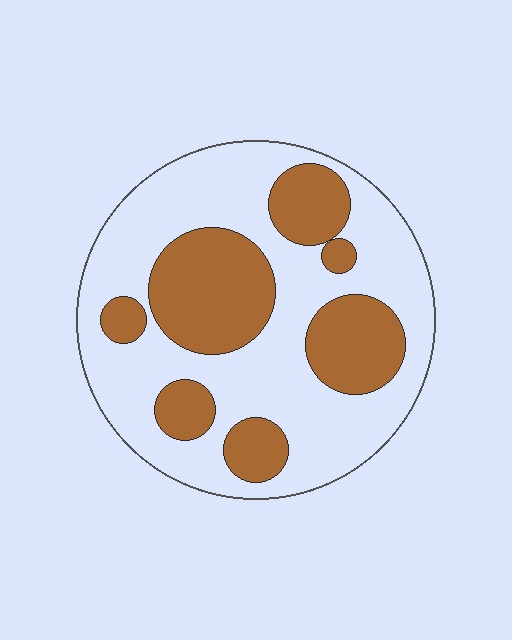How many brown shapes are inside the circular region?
7.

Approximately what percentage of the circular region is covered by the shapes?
Approximately 35%.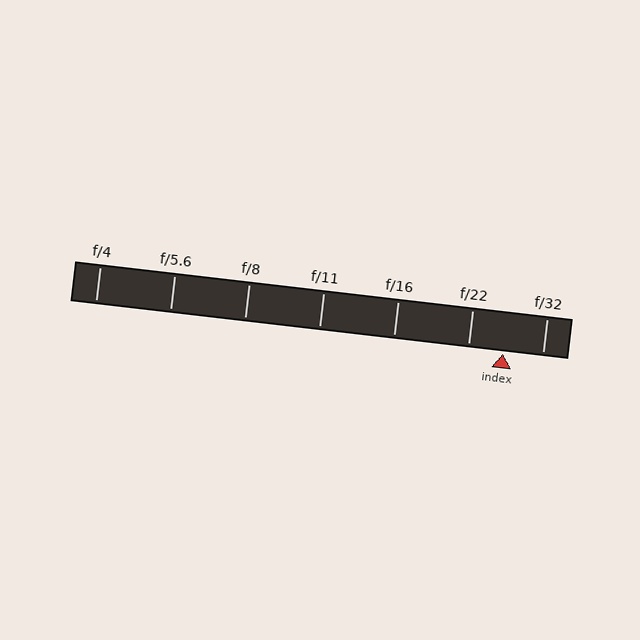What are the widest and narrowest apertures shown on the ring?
The widest aperture shown is f/4 and the narrowest is f/32.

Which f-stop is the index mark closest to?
The index mark is closest to f/22.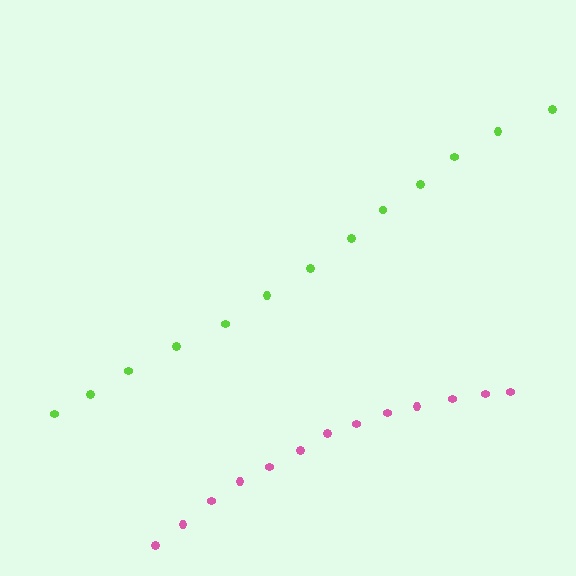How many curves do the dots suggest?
There are 2 distinct paths.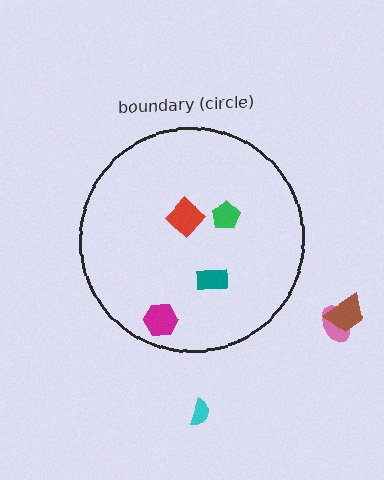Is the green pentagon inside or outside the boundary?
Inside.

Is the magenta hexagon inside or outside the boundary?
Inside.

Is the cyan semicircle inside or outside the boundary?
Outside.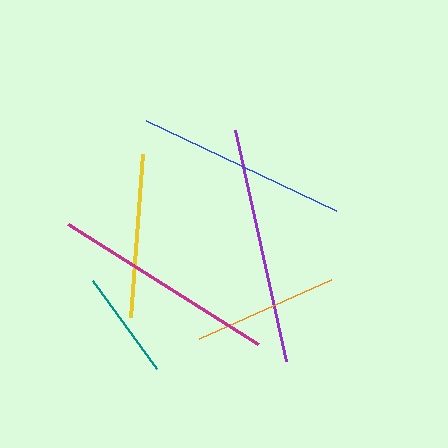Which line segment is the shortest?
The teal line is the shortest at approximately 109 pixels.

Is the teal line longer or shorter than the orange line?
The orange line is longer than the teal line.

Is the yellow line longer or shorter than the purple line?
The purple line is longer than the yellow line.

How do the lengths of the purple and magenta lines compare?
The purple and magenta lines are approximately the same length.